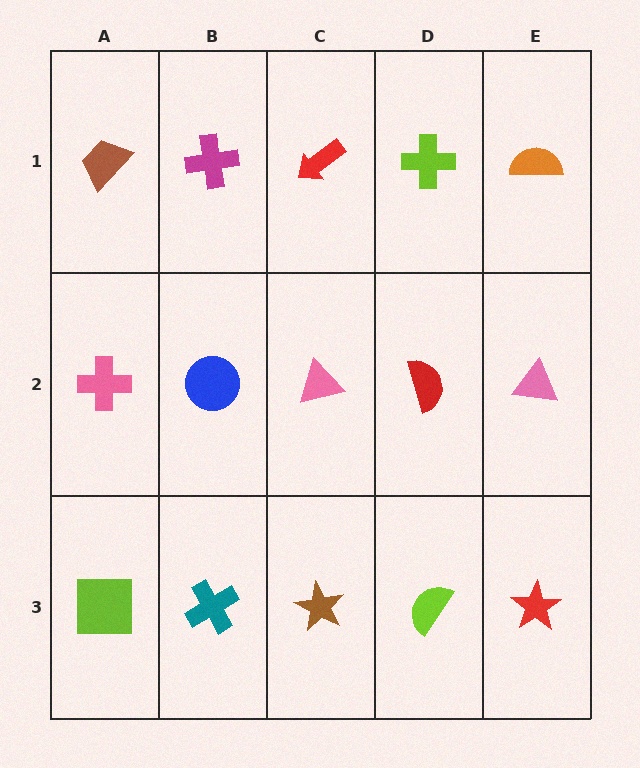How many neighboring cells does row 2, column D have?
4.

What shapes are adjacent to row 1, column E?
A pink triangle (row 2, column E), a lime cross (row 1, column D).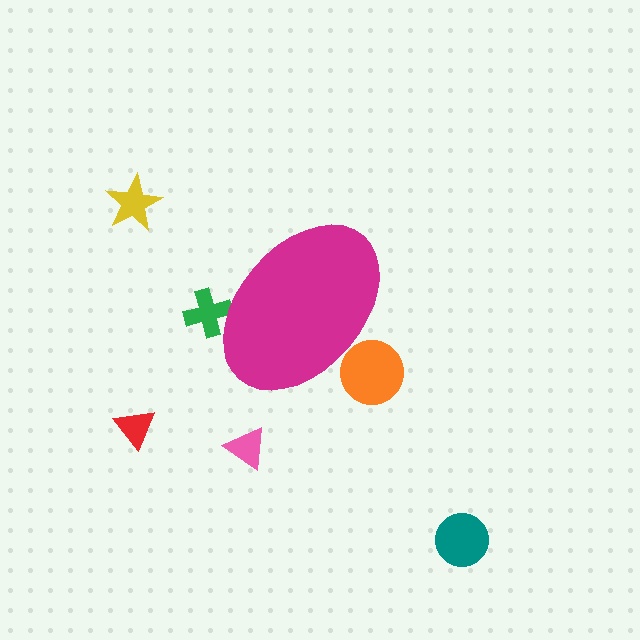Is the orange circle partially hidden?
Yes, the orange circle is partially hidden behind the magenta ellipse.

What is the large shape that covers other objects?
A magenta ellipse.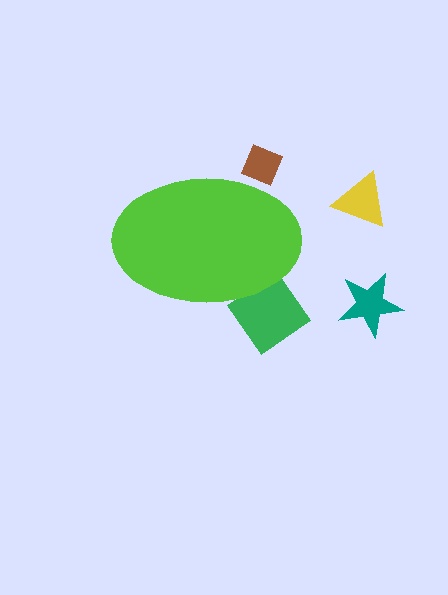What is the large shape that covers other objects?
A lime ellipse.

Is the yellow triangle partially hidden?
No, the yellow triangle is fully visible.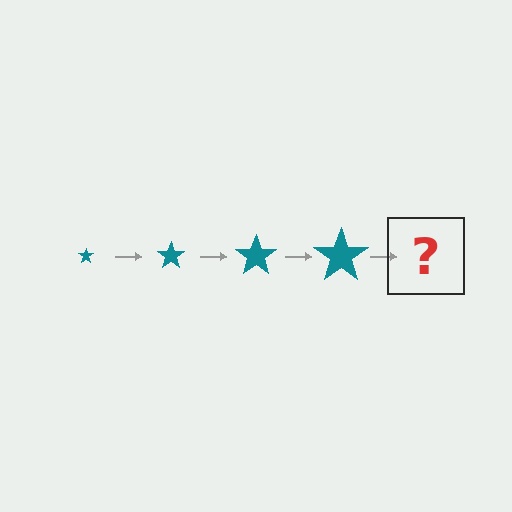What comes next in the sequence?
The next element should be a teal star, larger than the previous one.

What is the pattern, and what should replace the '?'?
The pattern is that the star gets progressively larger each step. The '?' should be a teal star, larger than the previous one.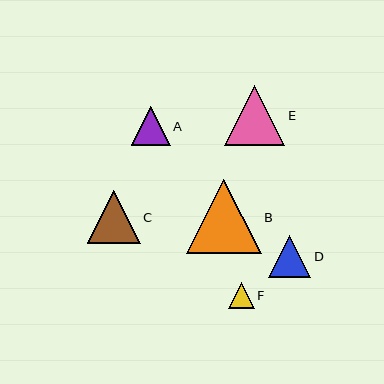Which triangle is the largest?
Triangle B is the largest with a size of approximately 75 pixels.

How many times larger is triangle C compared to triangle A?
Triangle C is approximately 1.4 times the size of triangle A.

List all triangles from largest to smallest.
From largest to smallest: B, E, C, D, A, F.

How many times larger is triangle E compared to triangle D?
Triangle E is approximately 1.4 times the size of triangle D.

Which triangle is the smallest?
Triangle F is the smallest with a size of approximately 25 pixels.